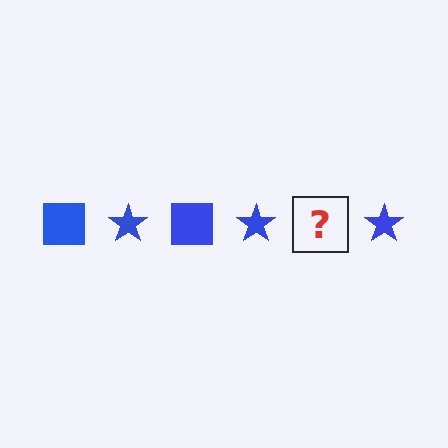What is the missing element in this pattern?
The missing element is a blue square.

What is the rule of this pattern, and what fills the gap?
The rule is that the pattern cycles through square, star shapes in blue. The gap should be filled with a blue square.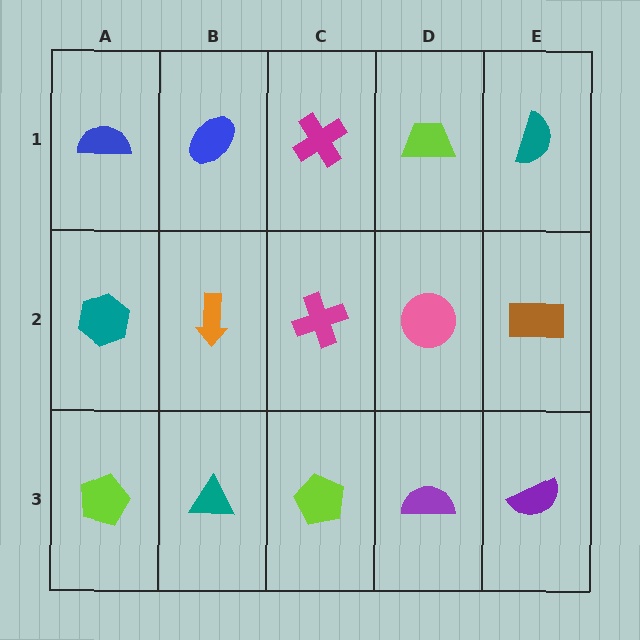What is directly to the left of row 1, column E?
A lime trapezoid.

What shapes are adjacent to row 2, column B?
A blue ellipse (row 1, column B), a teal triangle (row 3, column B), a teal hexagon (row 2, column A), a magenta cross (row 2, column C).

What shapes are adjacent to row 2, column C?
A magenta cross (row 1, column C), a lime pentagon (row 3, column C), an orange arrow (row 2, column B), a pink circle (row 2, column D).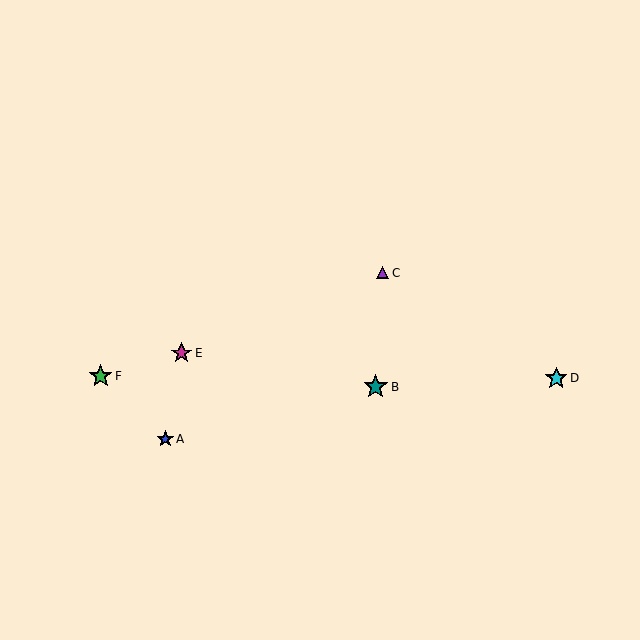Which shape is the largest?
The teal star (labeled B) is the largest.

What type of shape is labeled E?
Shape E is a magenta star.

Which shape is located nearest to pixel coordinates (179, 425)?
The blue star (labeled A) at (165, 439) is nearest to that location.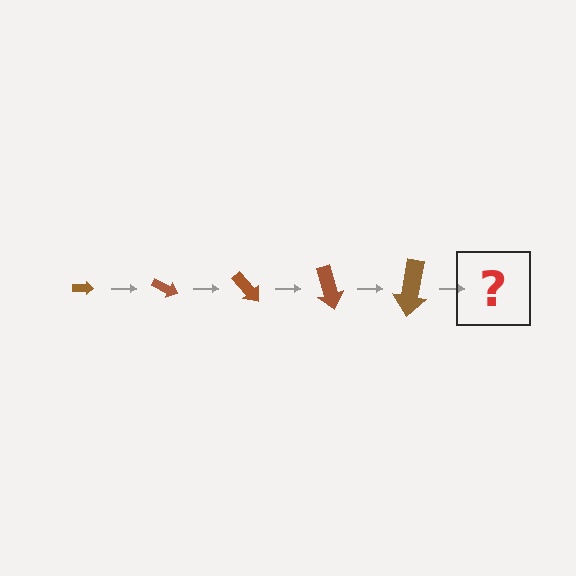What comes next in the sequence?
The next element should be an arrow, larger than the previous one and rotated 125 degrees from the start.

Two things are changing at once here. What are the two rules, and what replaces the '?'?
The two rules are that the arrow grows larger each step and it rotates 25 degrees each step. The '?' should be an arrow, larger than the previous one and rotated 125 degrees from the start.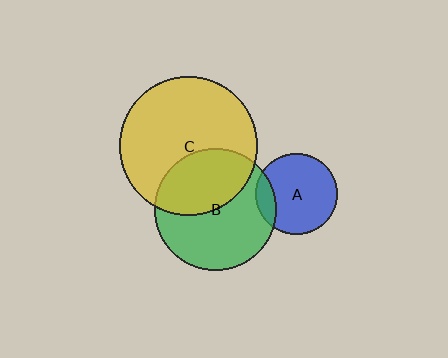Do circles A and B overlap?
Yes.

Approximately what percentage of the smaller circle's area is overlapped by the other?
Approximately 15%.